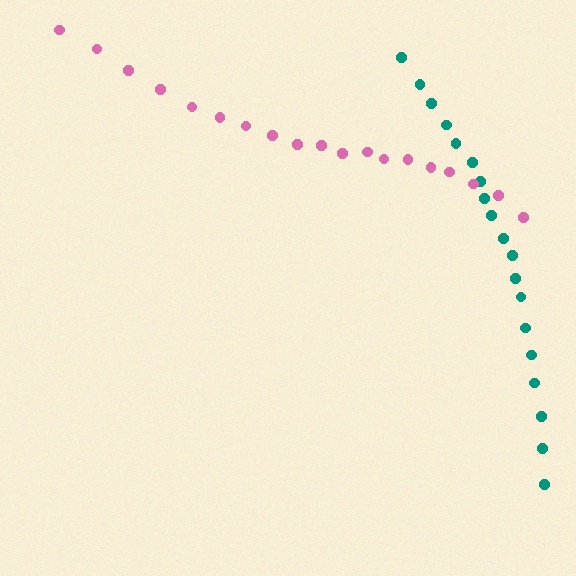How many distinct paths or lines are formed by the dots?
There are 2 distinct paths.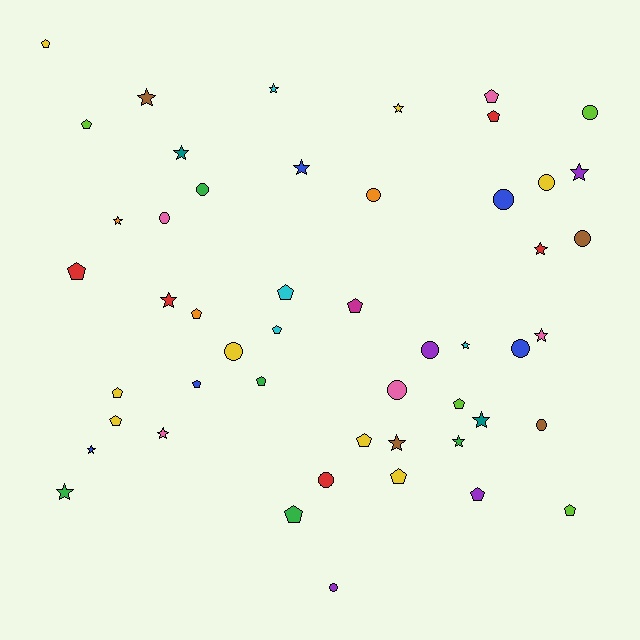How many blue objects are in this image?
There are 5 blue objects.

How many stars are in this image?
There are 17 stars.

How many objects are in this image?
There are 50 objects.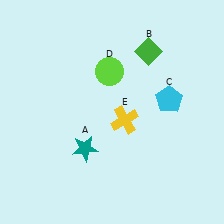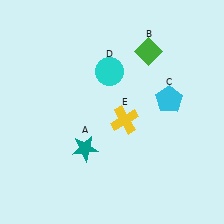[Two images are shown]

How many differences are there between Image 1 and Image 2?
There is 1 difference between the two images.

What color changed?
The circle (D) changed from lime in Image 1 to cyan in Image 2.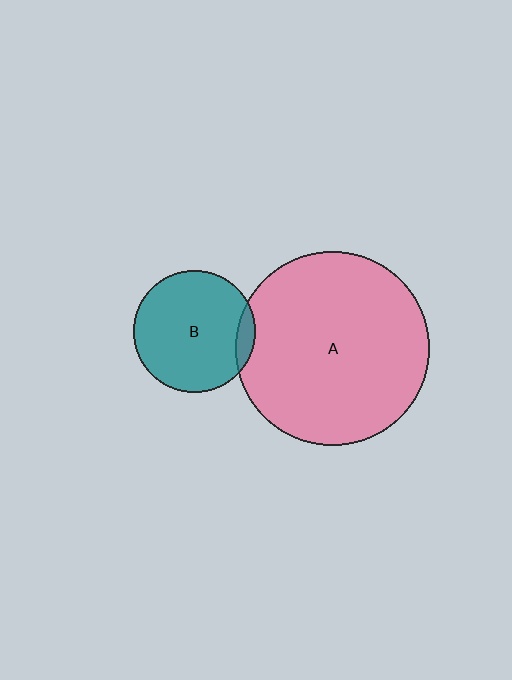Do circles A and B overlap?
Yes.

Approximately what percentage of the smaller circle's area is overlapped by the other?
Approximately 10%.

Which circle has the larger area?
Circle A (pink).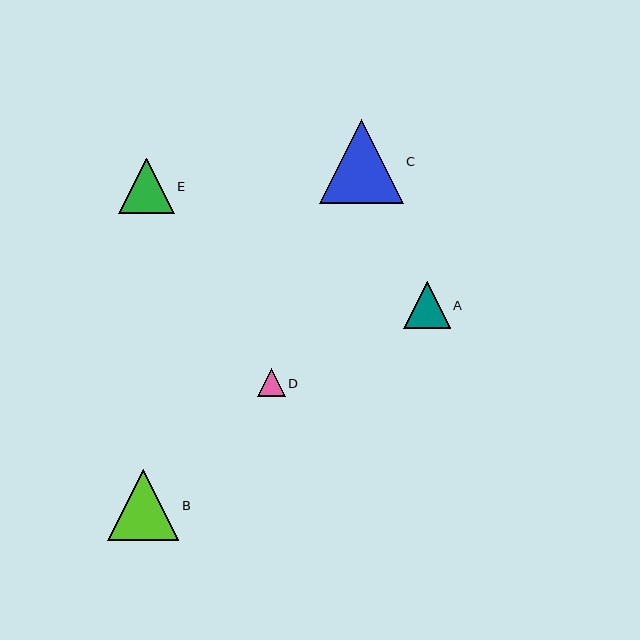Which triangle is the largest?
Triangle C is the largest with a size of approximately 84 pixels.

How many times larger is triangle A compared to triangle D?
Triangle A is approximately 1.7 times the size of triangle D.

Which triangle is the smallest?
Triangle D is the smallest with a size of approximately 28 pixels.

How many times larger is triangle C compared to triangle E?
Triangle C is approximately 1.5 times the size of triangle E.